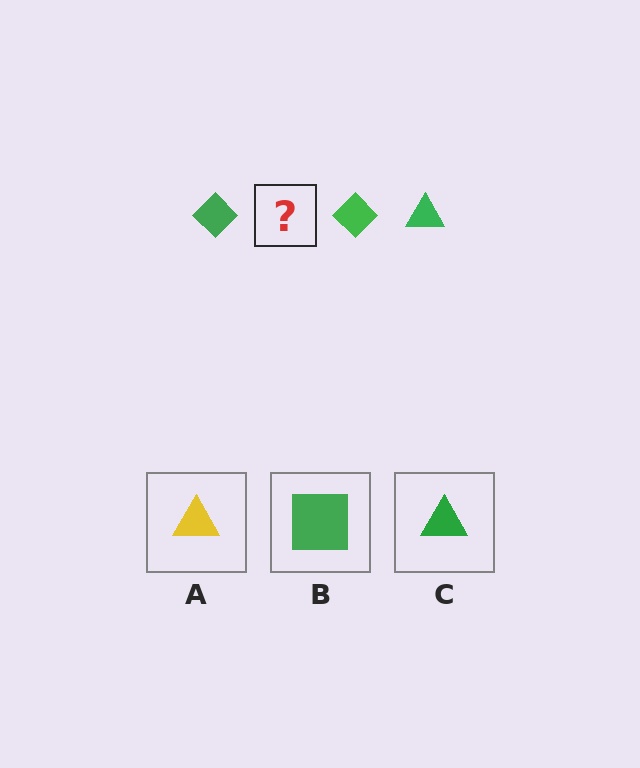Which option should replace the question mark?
Option C.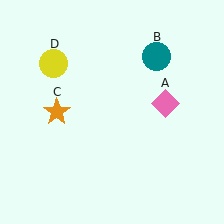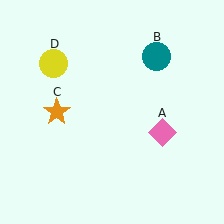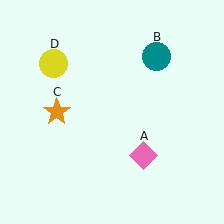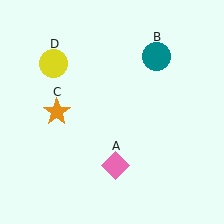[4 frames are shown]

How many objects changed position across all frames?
1 object changed position: pink diamond (object A).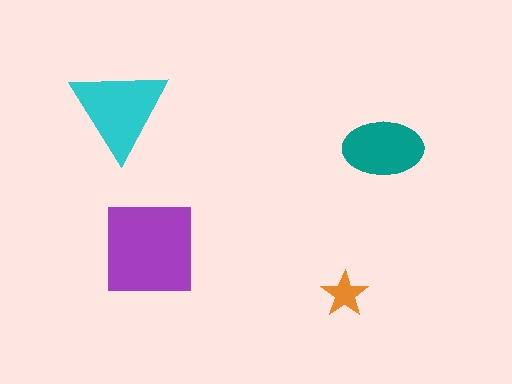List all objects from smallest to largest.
The orange star, the teal ellipse, the cyan triangle, the purple square.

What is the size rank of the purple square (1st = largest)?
1st.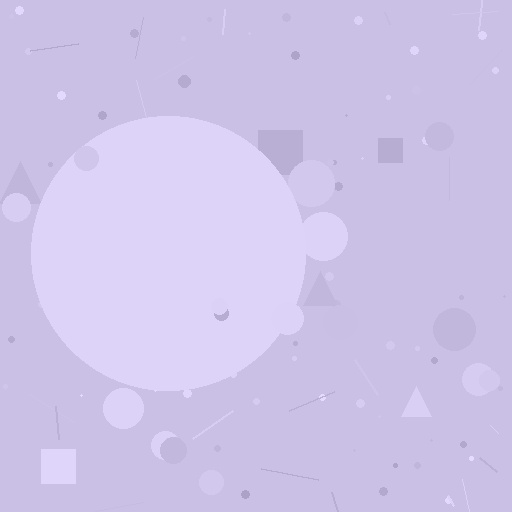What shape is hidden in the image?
A circle is hidden in the image.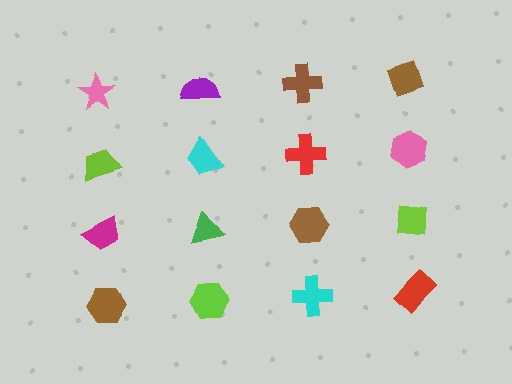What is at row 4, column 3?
A cyan cross.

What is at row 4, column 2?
A lime hexagon.